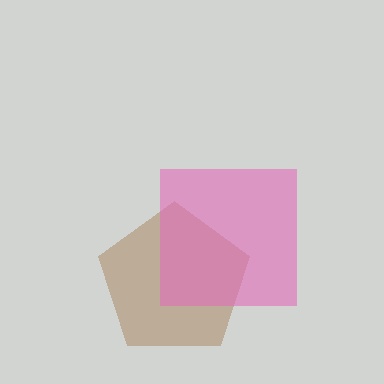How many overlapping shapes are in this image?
There are 2 overlapping shapes in the image.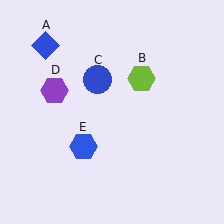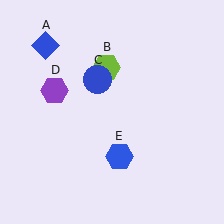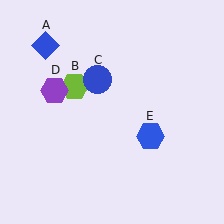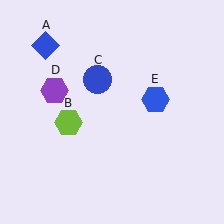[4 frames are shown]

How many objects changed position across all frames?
2 objects changed position: lime hexagon (object B), blue hexagon (object E).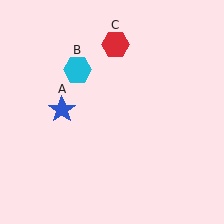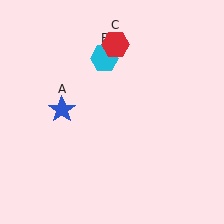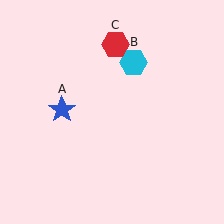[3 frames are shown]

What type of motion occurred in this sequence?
The cyan hexagon (object B) rotated clockwise around the center of the scene.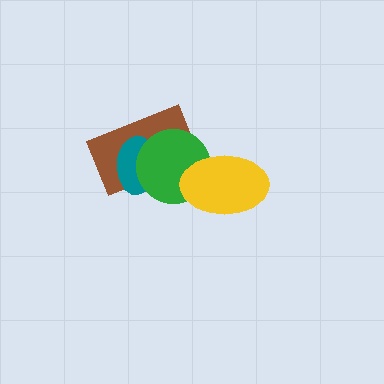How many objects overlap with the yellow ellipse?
1 object overlaps with the yellow ellipse.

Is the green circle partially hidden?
Yes, it is partially covered by another shape.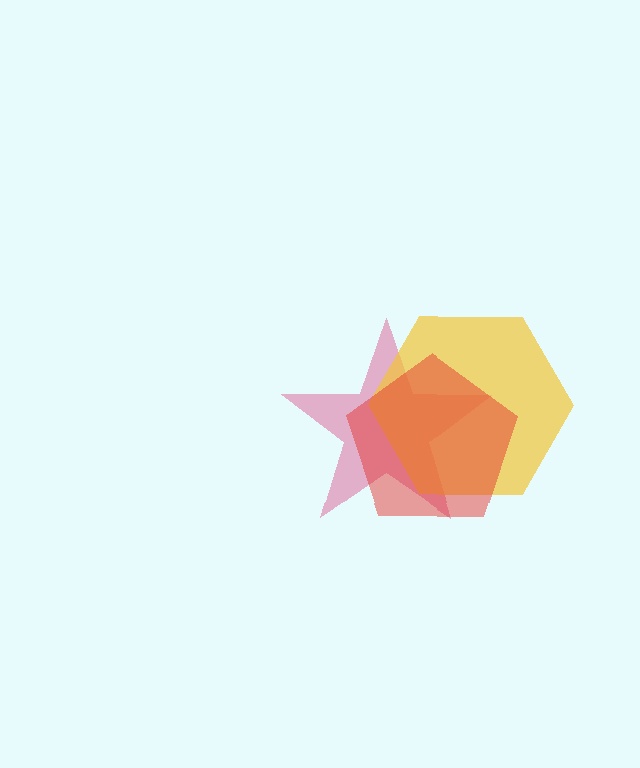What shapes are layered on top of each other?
The layered shapes are: a pink star, a yellow hexagon, a red pentagon.